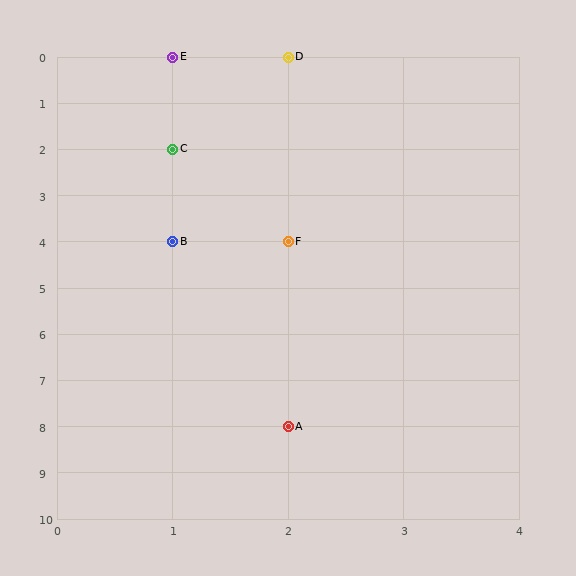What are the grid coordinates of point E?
Point E is at grid coordinates (1, 0).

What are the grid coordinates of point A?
Point A is at grid coordinates (2, 8).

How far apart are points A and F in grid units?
Points A and F are 4 rows apart.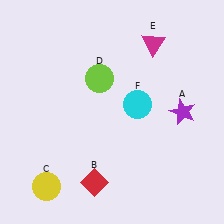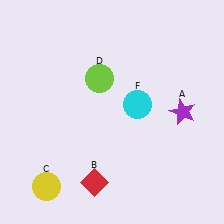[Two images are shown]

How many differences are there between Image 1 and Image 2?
There is 1 difference between the two images.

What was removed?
The magenta triangle (E) was removed in Image 2.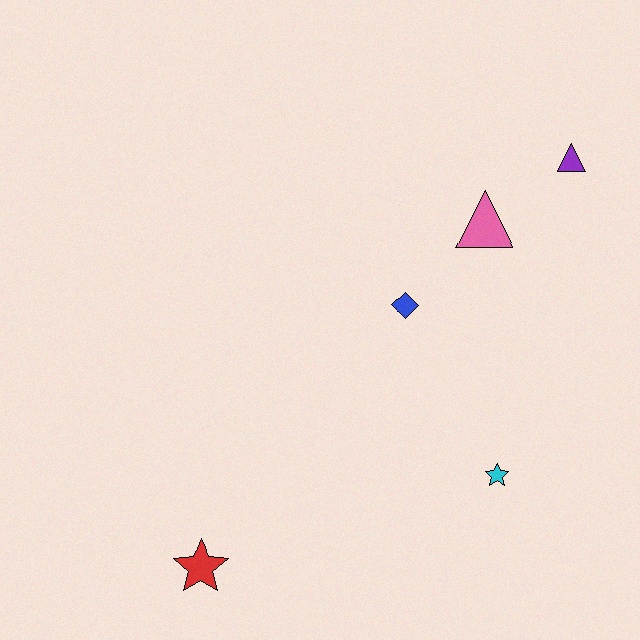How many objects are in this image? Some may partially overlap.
There are 5 objects.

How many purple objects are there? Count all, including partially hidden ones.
There is 1 purple object.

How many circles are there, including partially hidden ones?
There are no circles.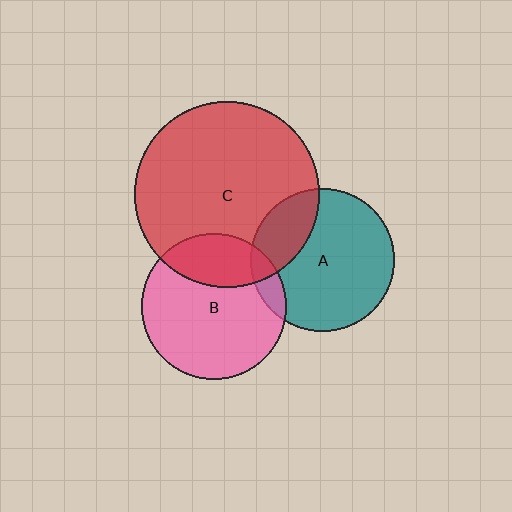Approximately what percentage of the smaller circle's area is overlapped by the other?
Approximately 10%.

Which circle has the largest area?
Circle C (red).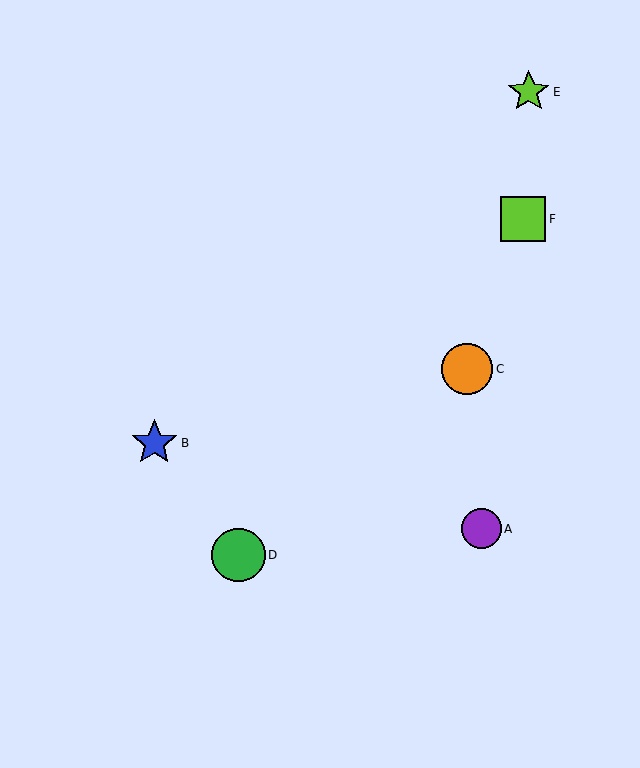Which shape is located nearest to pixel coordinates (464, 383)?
The orange circle (labeled C) at (467, 369) is nearest to that location.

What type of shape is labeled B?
Shape B is a blue star.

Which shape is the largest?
The green circle (labeled D) is the largest.